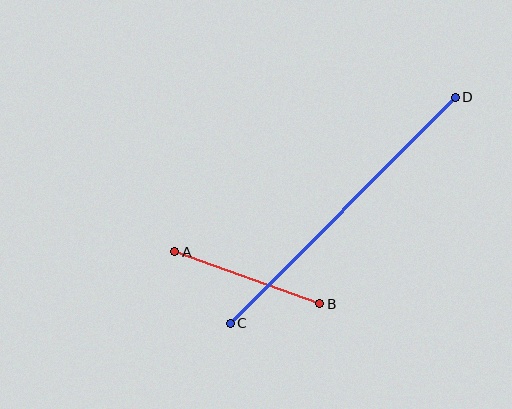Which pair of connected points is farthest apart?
Points C and D are farthest apart.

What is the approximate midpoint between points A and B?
The midpoint is at approximately (247, 278) pixels.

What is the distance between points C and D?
The distance is approximately 319 pixels.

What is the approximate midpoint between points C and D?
The midpoint is at approximately (343, 210) pixels.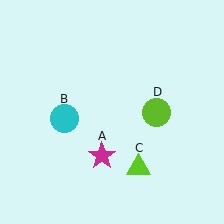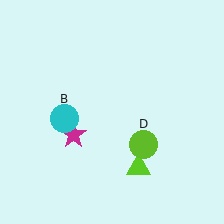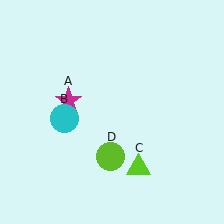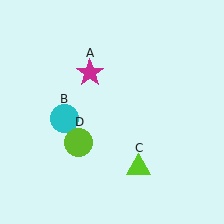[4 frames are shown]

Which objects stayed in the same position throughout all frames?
Cyan circle (object B) and lime triangle (object C) remained stationary.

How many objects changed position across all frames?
2 objects changed position: magenta star (object A), lime circle (object D).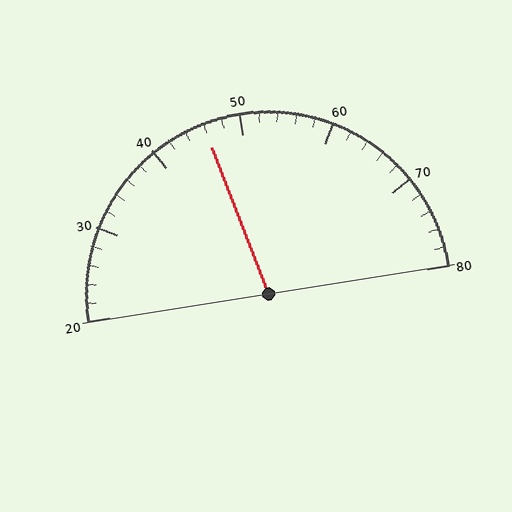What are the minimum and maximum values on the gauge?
The gauge ranges from 20 to 80.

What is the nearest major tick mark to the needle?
The nearest major tick mark is 50.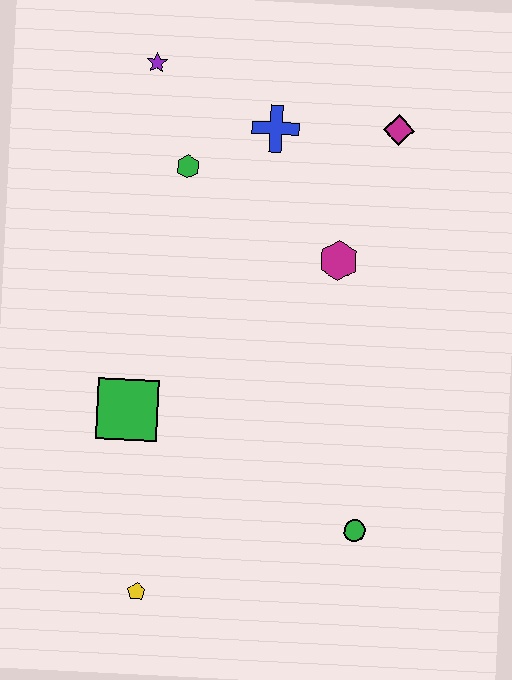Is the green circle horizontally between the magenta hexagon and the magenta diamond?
Yes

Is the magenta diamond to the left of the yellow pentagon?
No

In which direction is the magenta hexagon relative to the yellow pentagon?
The magenta hexagon is above the yellow pentagon.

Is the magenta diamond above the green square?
Yes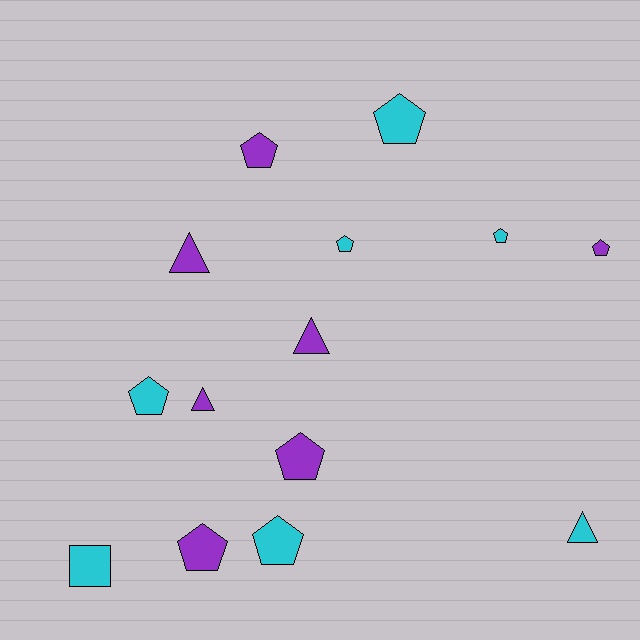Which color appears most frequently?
Cyan, with 7 objects.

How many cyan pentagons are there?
There are 5 cyan pentagons.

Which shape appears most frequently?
Pentagon, with 9 objects.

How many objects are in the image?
There are 14 objects.